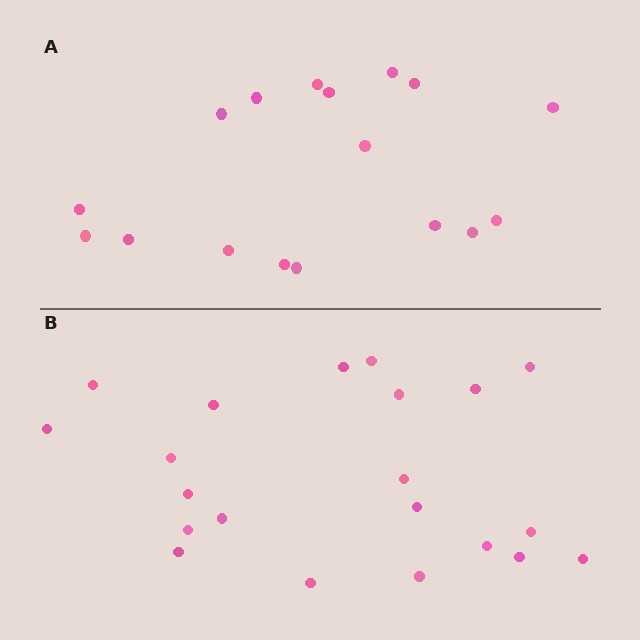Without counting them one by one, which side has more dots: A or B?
Region B (the bottom region) has more dots.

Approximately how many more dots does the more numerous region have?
Region B has about 4 more dots than region A.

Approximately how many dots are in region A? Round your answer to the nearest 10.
About 20 dots. (The exact count is 17, which rounds to 20.)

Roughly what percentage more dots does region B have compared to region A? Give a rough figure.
About 25% more.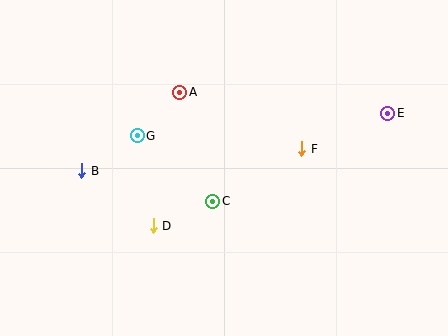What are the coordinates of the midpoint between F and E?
The midpoint between F and E is at (345, 131).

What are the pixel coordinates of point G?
Point G is at (137, 136).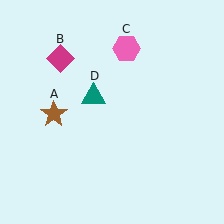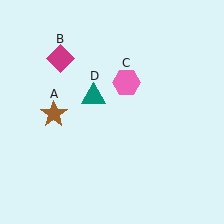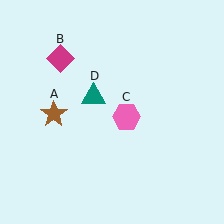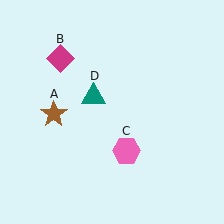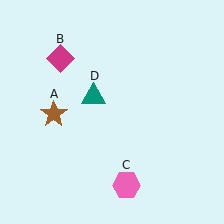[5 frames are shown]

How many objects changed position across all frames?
1 object changed position: pink hexagon (object C).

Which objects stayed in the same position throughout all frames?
Brown star (object A) and magenta diamond (object B) and teal triangle (object D) remained stationary.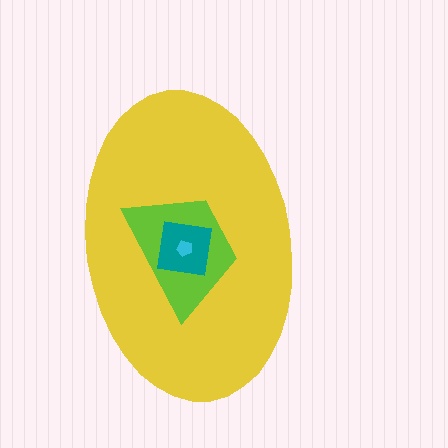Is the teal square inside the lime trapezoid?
Yes.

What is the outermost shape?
The yellow ellipse.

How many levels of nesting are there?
4.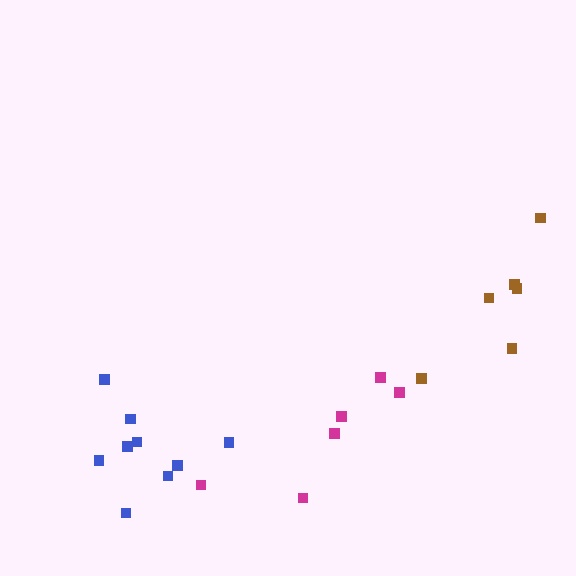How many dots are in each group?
Group 1: 6 dots, Group 2: 6 dots, Group 3: 9 dots (21 total).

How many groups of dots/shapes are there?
There are 3 groups.